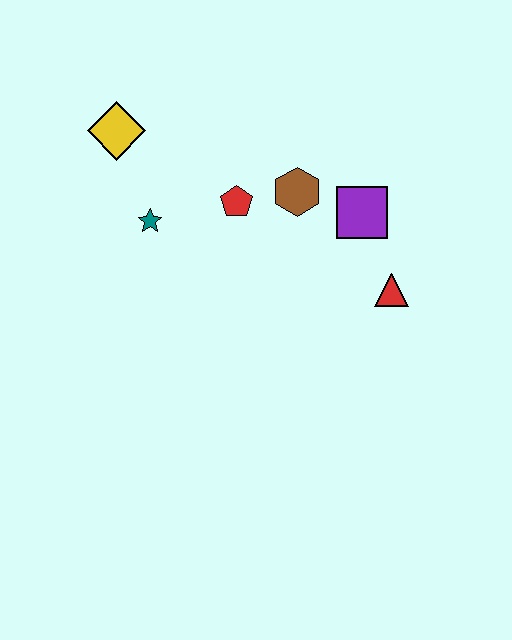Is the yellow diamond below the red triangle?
No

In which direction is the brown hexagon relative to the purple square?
The brown hexagon is to the left of the purple square.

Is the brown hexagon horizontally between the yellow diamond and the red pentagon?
No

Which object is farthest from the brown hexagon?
The yellow diamond is farthest from the brown hexagon.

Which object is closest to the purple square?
The brown hexagon is closest to the purple square.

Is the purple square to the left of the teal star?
No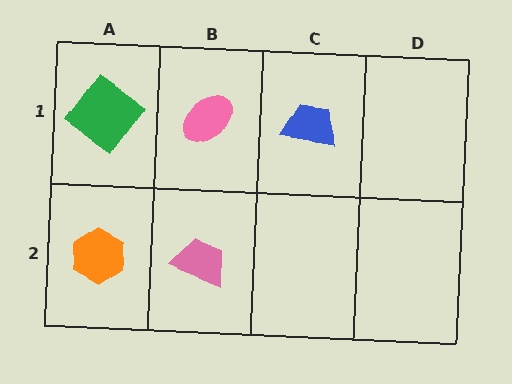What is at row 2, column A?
An orange hexagon.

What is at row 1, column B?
A pink ellipse.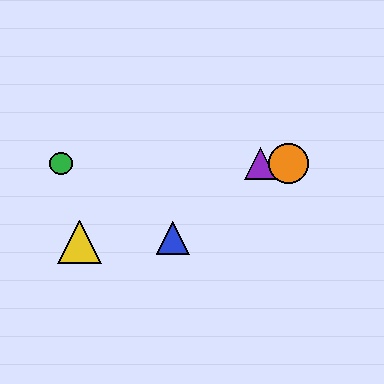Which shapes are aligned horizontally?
The red circle, the green circle, the purple triangle, the orange circle are aligned horizontally.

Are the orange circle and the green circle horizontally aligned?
Yes, both are at y≈163.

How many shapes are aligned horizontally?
4 shapes (the red circle, the green circle, the purple triangle, the orange circle) are aligned horizontally.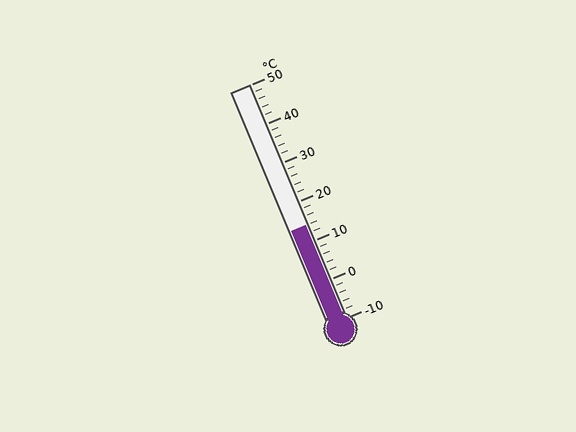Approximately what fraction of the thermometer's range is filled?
The thermometer is filled to approximately 40% of its range.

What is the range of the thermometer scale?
The thermometer scale ranges from -10°C to 50°C.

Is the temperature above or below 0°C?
The temperature is above 0°C.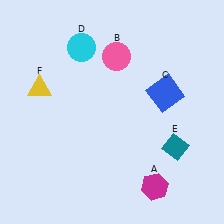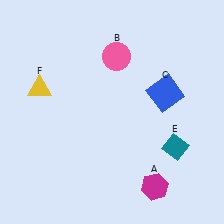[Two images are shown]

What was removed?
The cyan circle (D) was removed in Image 2.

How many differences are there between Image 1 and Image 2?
There is 1 difference between the two images.